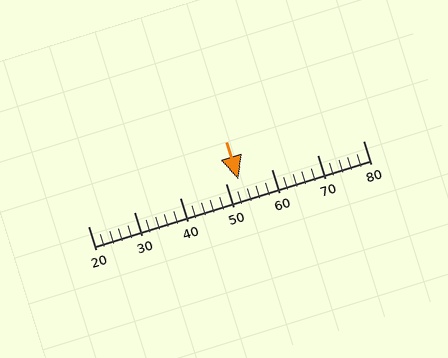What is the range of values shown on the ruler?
The ruler shows values from 20 to 80.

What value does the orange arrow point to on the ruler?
The orange arrow points to approximately 53.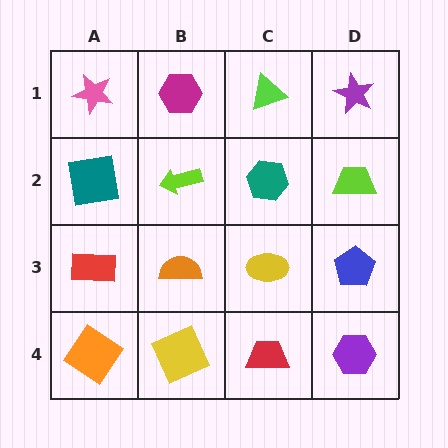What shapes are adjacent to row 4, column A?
A red rectangle (row 3, column A), a yellow square (row 4, column B).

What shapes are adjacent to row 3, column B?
A lime arrow (row 2, column B), a yellow square (row 4, column B), a red rectangle (row 3, column A), a yellow ellipse (row 3, column C).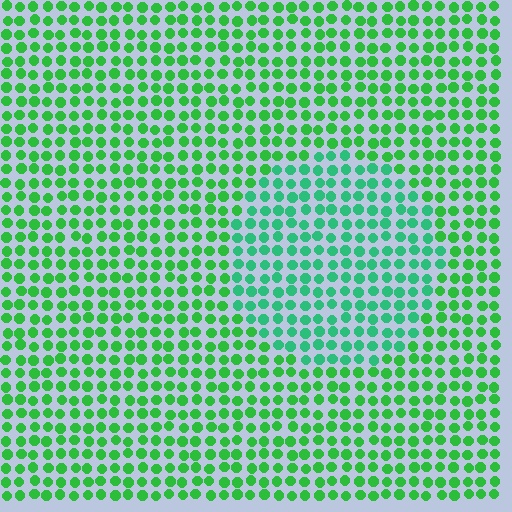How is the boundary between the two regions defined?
The boundary is defined purely by a slight shift in hue (about 27 degrees). Spacing, size, and orientation are identical on both sides.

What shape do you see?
I see a circle.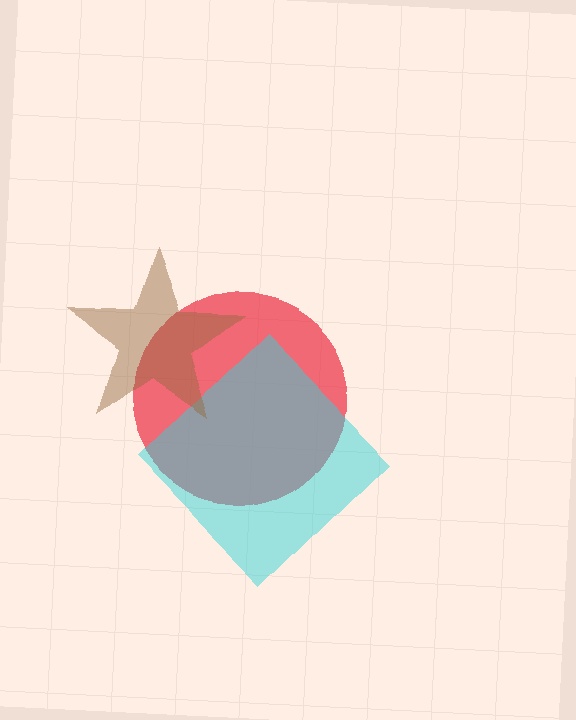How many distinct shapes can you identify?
There are 3 distinct shapes: a red circle, a cyan diamond, a brown star.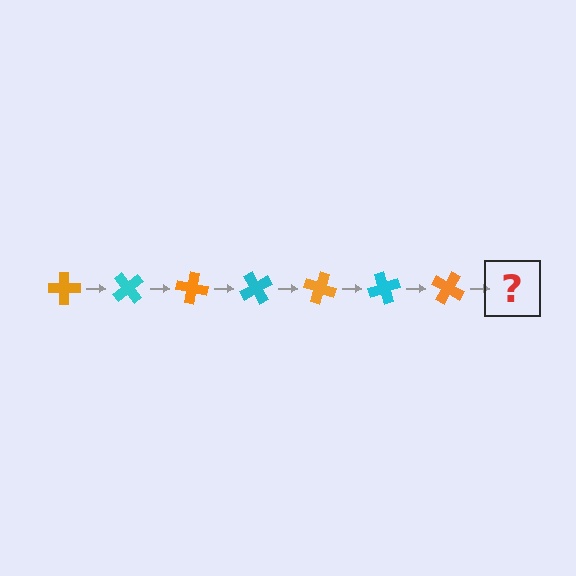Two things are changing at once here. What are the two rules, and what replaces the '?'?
The two rules are that it rotates 50 degrees each step and the color cycles through orange and cyan. The '?' should be a cyan cross, rotated 350 degrees from the start.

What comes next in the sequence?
The next element should be a cyan cross, rotated 350 degrees from the start.